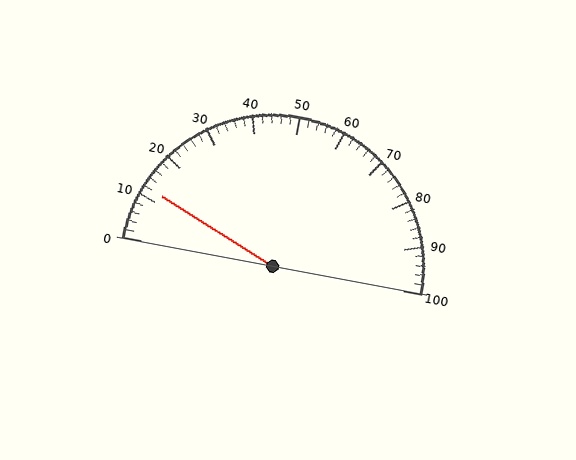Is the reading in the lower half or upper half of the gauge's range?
The reading is in the lower half of the range (0 to 100).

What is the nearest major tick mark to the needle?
The nearest major tick mark is 10.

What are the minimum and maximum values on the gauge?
The gauge ranges from 0 to 100.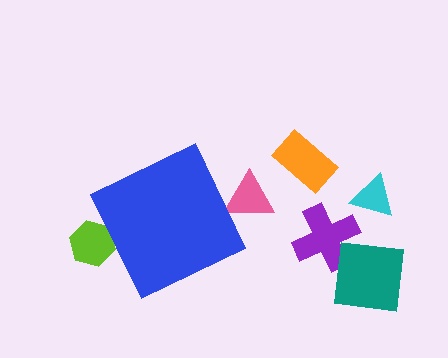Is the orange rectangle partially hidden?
No, the orange rectangle is fully visible.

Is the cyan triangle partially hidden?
No, the cyan triangle is fully visible.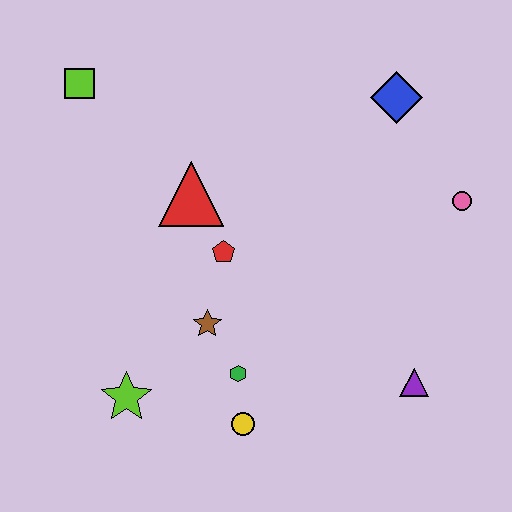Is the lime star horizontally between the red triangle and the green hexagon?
No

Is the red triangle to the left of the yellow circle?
Yes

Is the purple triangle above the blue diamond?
No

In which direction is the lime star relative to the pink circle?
The lime star is to the left of the pink circle.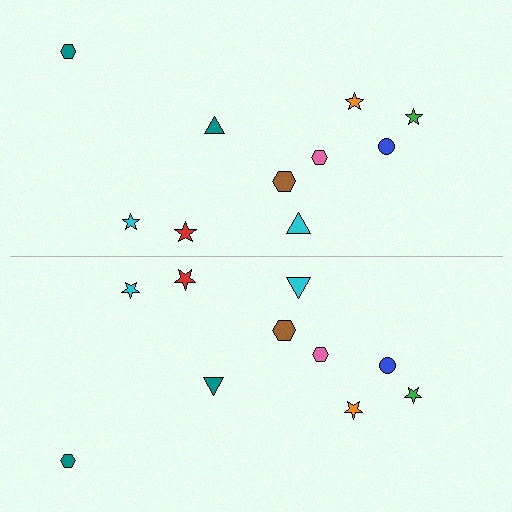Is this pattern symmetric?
Yes, this pattern has bilateral (reflection) symmetry.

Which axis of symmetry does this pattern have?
The pattern has a horizontal axis of symmetry running through the center of the image.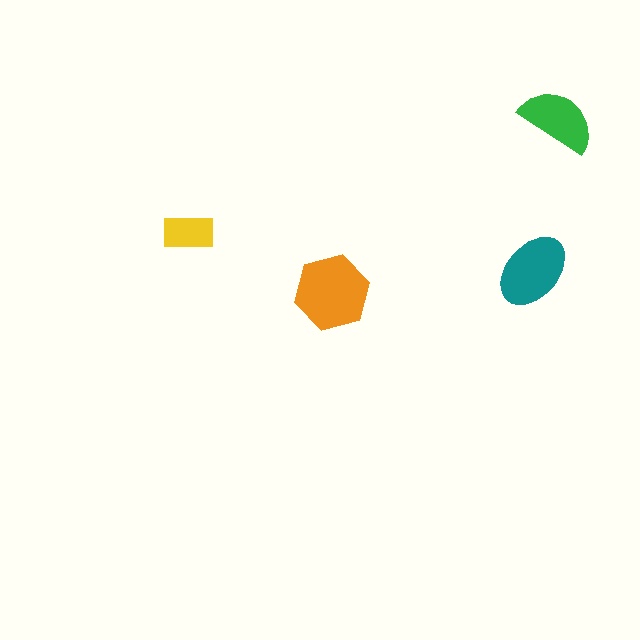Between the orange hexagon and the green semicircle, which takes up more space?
The orange hexagon.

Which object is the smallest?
The yellow rectangle.